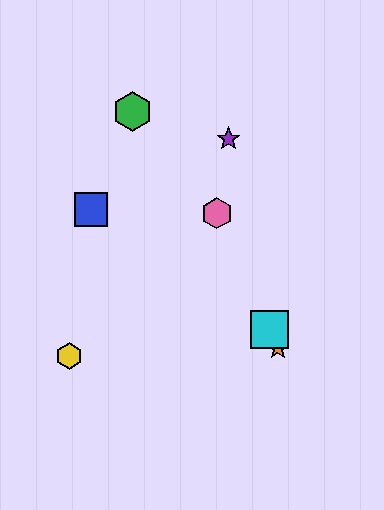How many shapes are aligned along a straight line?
4 shapes (the red star, the orange star, the cyan square, the pink hexagon) are aligned along a straight line.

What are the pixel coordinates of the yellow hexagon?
The yellow hexagon is at (69, 356).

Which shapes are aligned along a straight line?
The red star, the orange star, the cyan square, the pink hexagon are aligned along a straight line.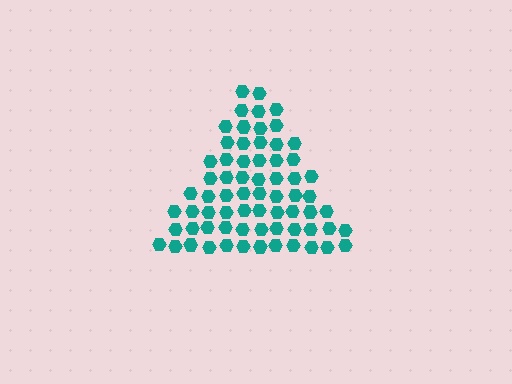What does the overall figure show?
The overall figure shows a triangle.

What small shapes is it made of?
It is made of small hexagons.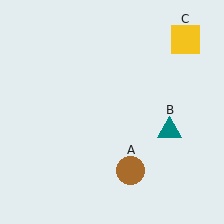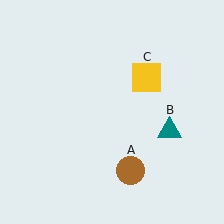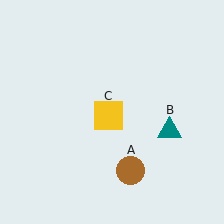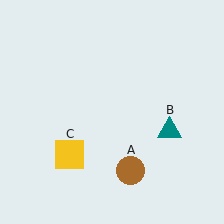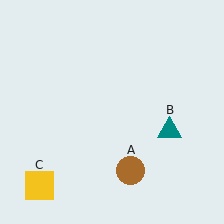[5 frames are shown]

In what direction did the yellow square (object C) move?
The yellow square (object C) moved down and to the left.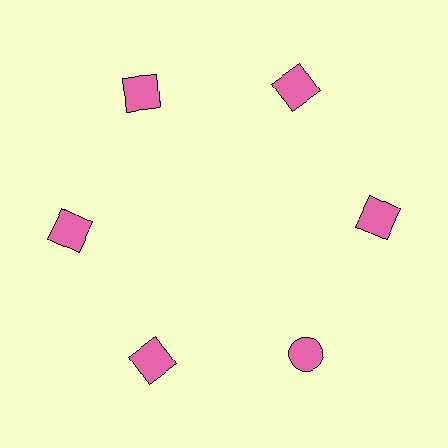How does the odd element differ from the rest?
It has a different shape: circle instead of square.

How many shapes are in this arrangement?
There are 6 shapes arranged in a ring pattern.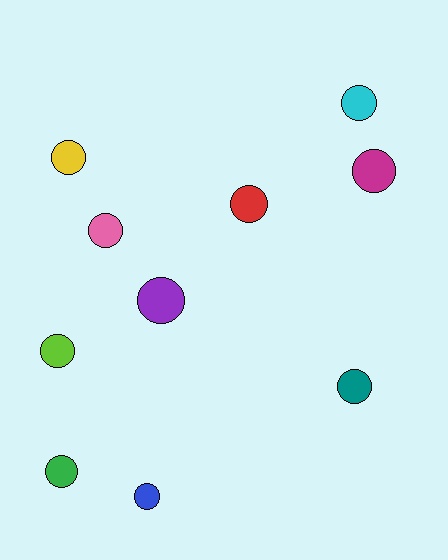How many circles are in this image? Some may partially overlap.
There are 10 circles.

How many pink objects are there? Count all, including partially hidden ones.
There is 1 pink object.